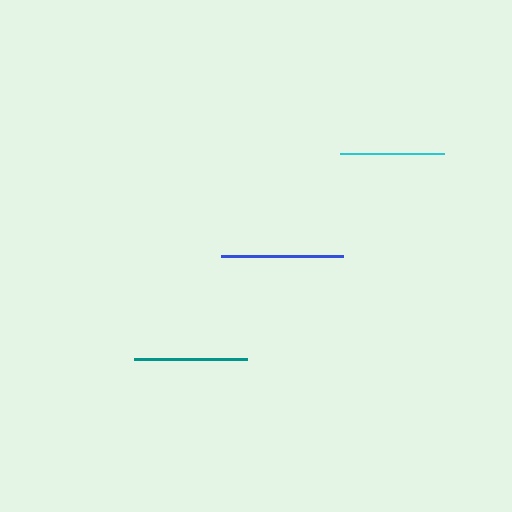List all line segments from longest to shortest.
From longest to shortest: blue, teal, cyan.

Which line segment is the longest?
The blue line is the longest at approximately 122 pixels.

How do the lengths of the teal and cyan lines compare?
The teal and cyan lines are approximately the same length.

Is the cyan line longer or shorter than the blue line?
The blue line is longer than the cyan line.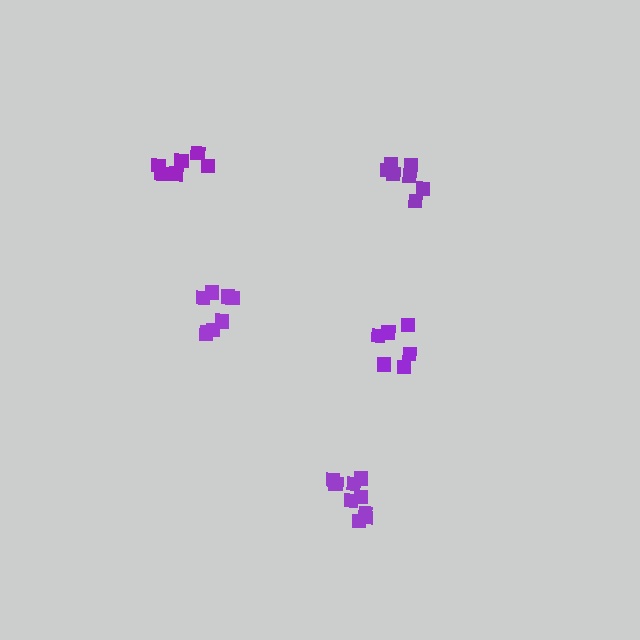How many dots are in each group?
Group 1: 6 dots, Group 2: 7 dots, Group 3: 9 dots, Group 4: 8 dots, Group 5: 6 dots (36 total).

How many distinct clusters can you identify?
There are 5 distinct clusters.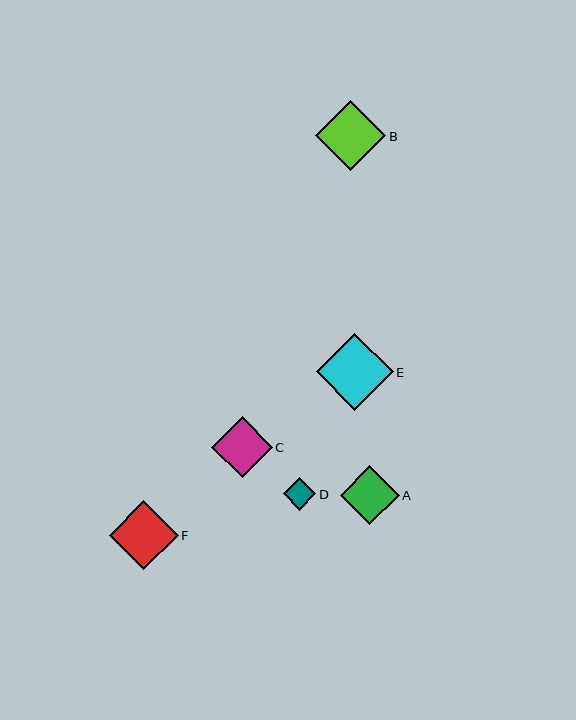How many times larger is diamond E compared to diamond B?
Diamond E is approximately 1.1 times the size of diamond B.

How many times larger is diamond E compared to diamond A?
Diamond E is approximately 1.3 times the size of diamond A.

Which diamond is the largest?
Diamond E is the largest with a size of approximately 77 pixels.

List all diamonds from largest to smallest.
From largest to smallest: E, B, F, C, A, D.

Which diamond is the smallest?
Diamond D is the smallest with a size of approximately 32 pixels.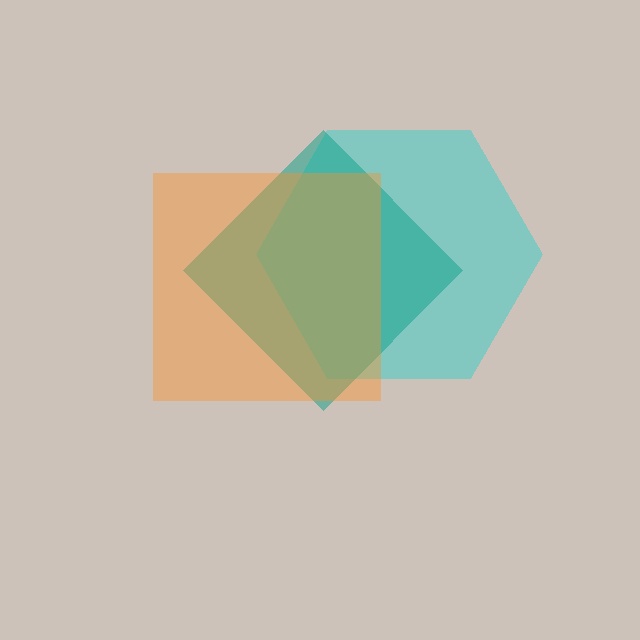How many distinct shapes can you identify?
There are 3 distinct shapes: a cyan hexagon, a teal diamond, an orange square.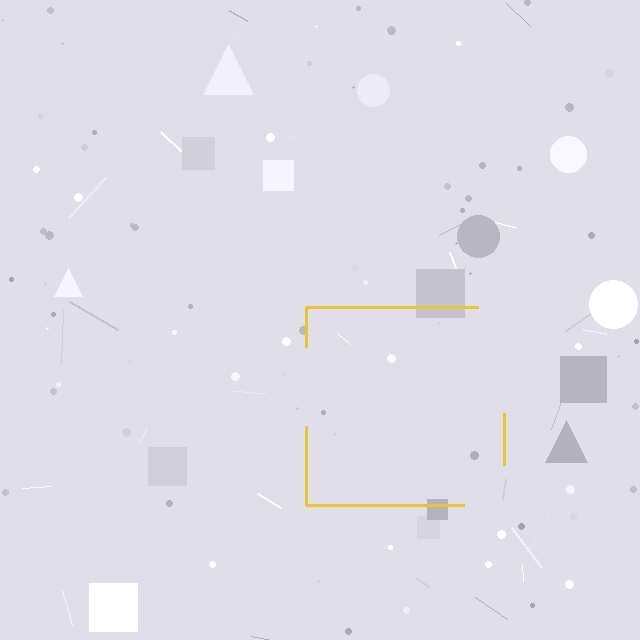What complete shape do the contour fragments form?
The contour fragments form a square.